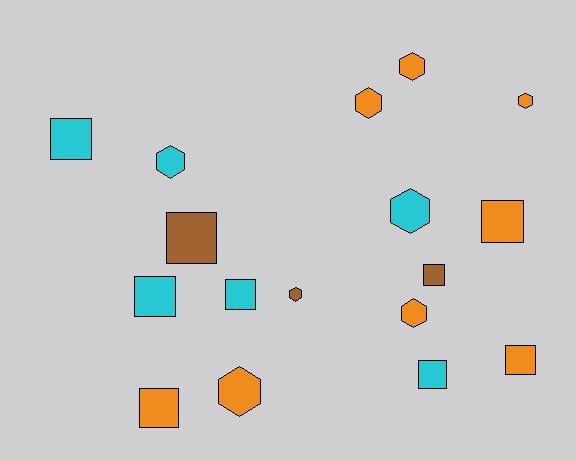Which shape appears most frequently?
Square, with 9 objects.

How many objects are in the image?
There are 17 objects.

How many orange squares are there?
There are 3 orange squares.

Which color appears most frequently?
Orange, with 8 objects.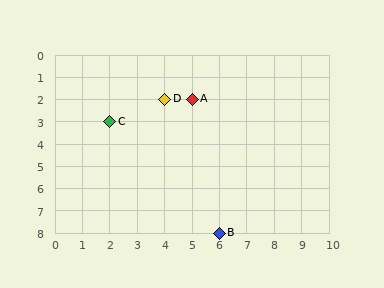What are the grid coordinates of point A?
Point A is at grid coordinates (5, 2).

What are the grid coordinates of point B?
Point B is at grid coordinates (6, 8).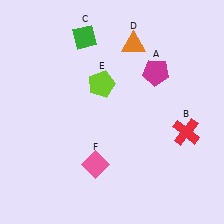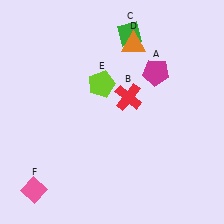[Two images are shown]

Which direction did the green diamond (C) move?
The green diamond (C) moved right.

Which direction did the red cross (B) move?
The red cross (B) moved left.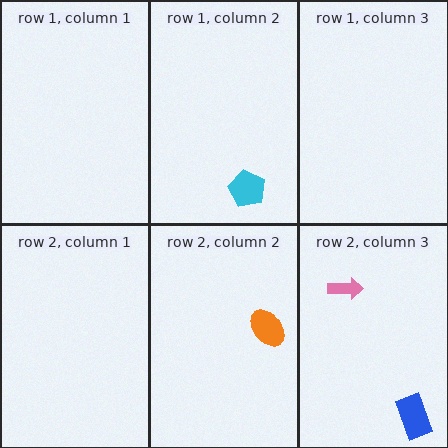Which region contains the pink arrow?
The row 2, column 3 region.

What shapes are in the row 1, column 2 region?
The cyan pentagon.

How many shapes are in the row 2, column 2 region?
1.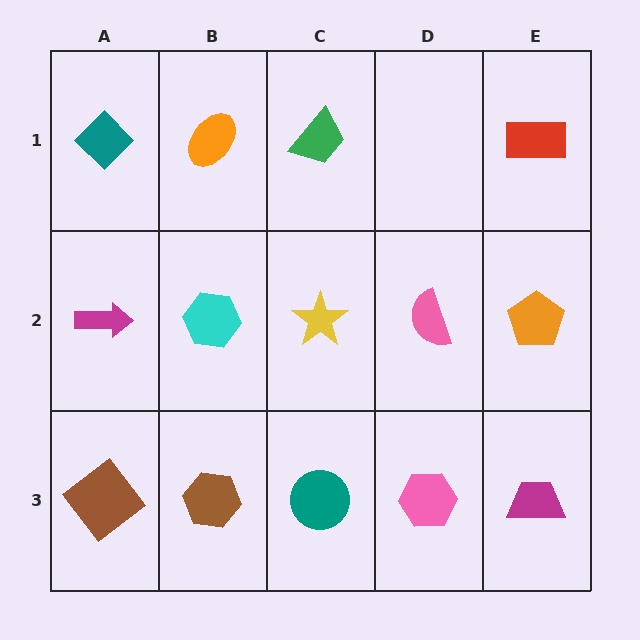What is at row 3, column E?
A magenta trapezoid.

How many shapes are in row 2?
5 shapes.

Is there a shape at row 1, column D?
No, that cell is empty.